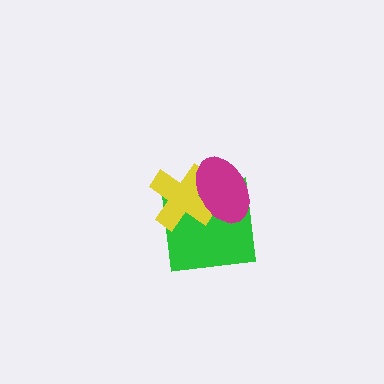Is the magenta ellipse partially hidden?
No, no other shape covers it.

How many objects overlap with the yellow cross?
2 objects overlap with the yellow cross.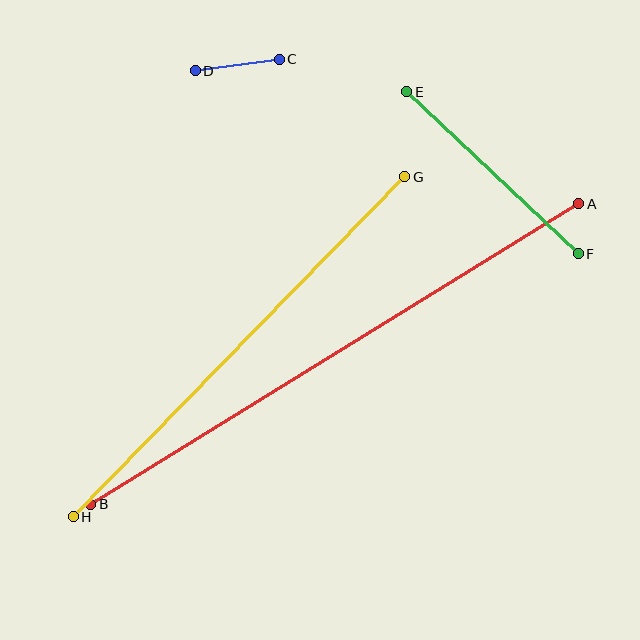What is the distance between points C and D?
The distance is approximately 85 pixels.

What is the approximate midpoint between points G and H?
The midpoint is at approximately (239, 347) pixels.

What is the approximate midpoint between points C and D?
The midpoint is at approximately (237, 65) pixels.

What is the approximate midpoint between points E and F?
The midpoint is at approximately (493, 173) pixels.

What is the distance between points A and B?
The distance is approximately 573 pixels.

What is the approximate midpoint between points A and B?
The midpoint is at approximately (335, 354) pixels.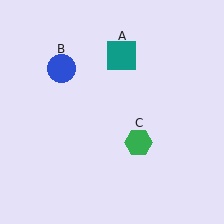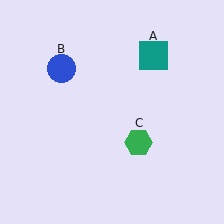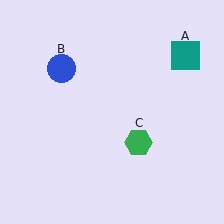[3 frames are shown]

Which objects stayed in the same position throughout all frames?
Blue circle (object B) and green hexagon (object C) remained stationary.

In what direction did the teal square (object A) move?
The teal square (object A) moved right.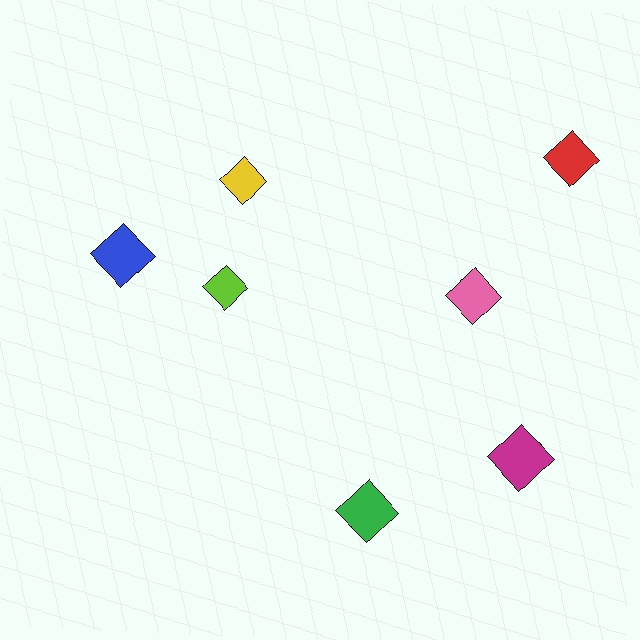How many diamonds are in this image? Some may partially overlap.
There are 7 diamonds.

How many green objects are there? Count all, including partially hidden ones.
There is 1 green object.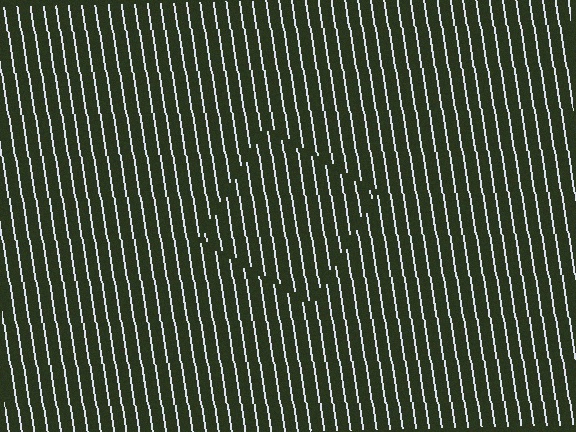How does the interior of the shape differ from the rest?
The interior of the shape contains the same grating, shifted by half a period — the contour is defined by the phase discontinuity where line-ends from the inner and outer gratings abut.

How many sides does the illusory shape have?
4 sides — the line-ends trace a square.